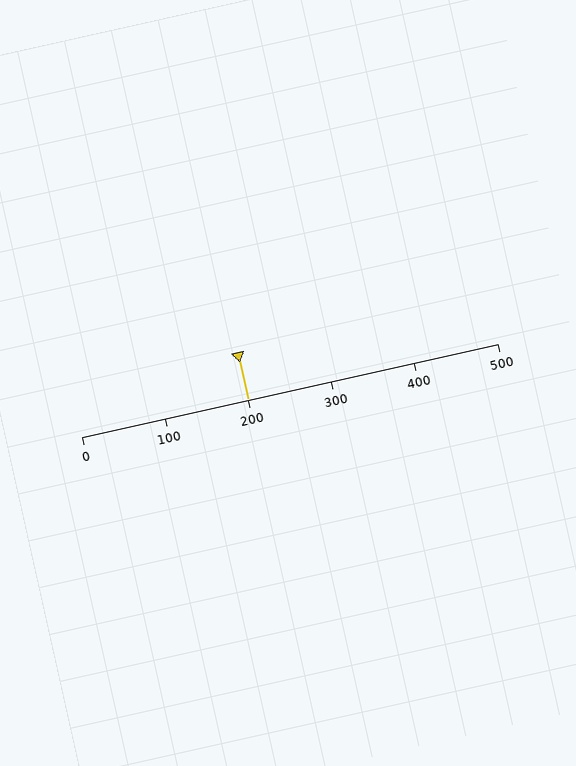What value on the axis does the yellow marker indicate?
The marker indicates approximately 200.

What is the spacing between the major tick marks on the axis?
The major ticks are spaced 100 apart.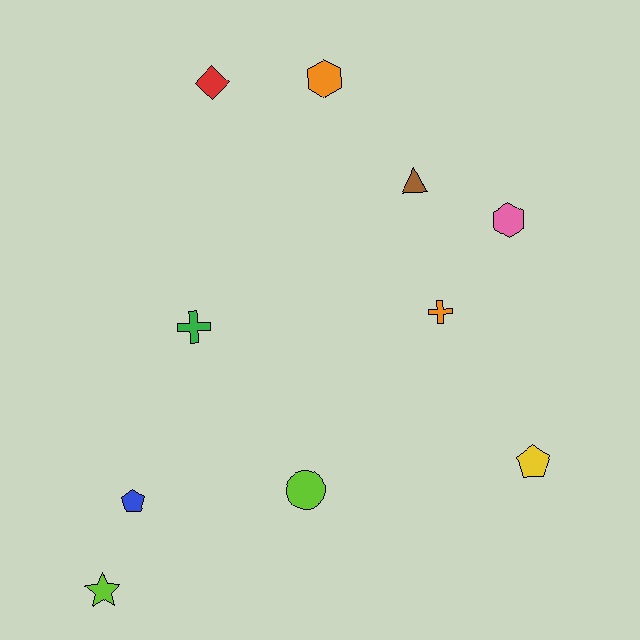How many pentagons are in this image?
There are 2 pentagons.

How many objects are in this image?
There are 10 objects.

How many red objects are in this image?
There is 1 red object.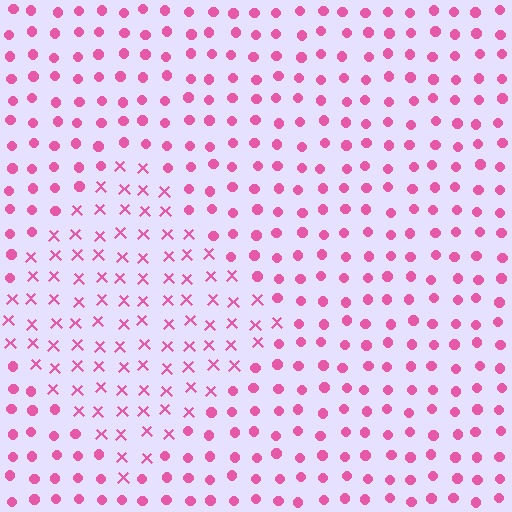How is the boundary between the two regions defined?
The boundary is defined by a change in element shape: X marks inside vs. circles outside. All elements share the same color and spacing.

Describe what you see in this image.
The image is filled with small pink elements arranged in a uniform grid. A diamond-shaped region contains X marks, while the surrounding area contains circles. The boundary is defined purely by the change in element shape.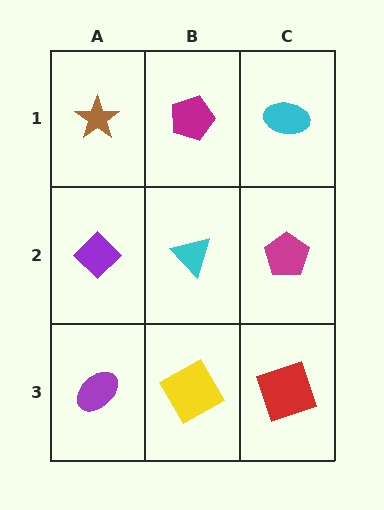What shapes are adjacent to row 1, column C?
A magenta pentagon (row 2, column C), a magenta pentagon (row 1, column B).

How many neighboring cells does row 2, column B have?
4.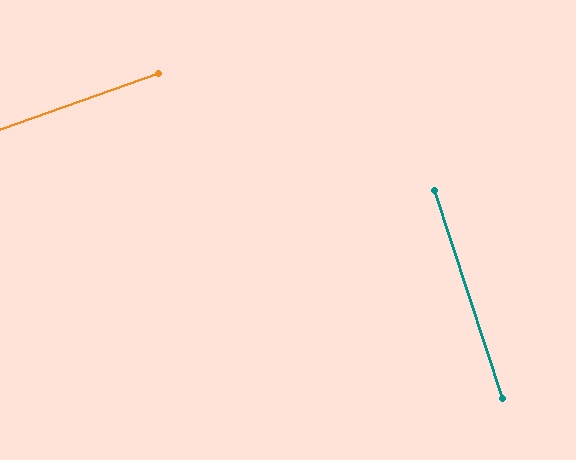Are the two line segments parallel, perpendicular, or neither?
Perpendicular — they meet at approximately 89°.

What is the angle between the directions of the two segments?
Approximately 89 degrees.